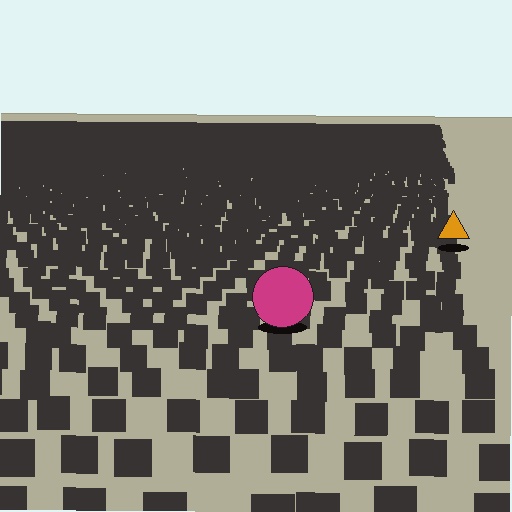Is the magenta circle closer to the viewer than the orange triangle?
Yes. The magenta circle is closer — you can tell from the texture gradient: the ground texture is coarser near it.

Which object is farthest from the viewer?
The orange triangle is farthest from the viewer. It appears smaller and the ground texture around it is denser.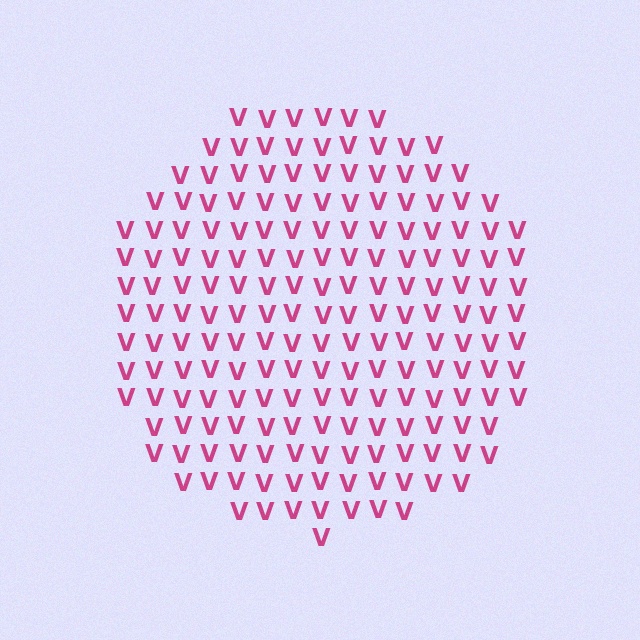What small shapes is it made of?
It is made of small letter V's.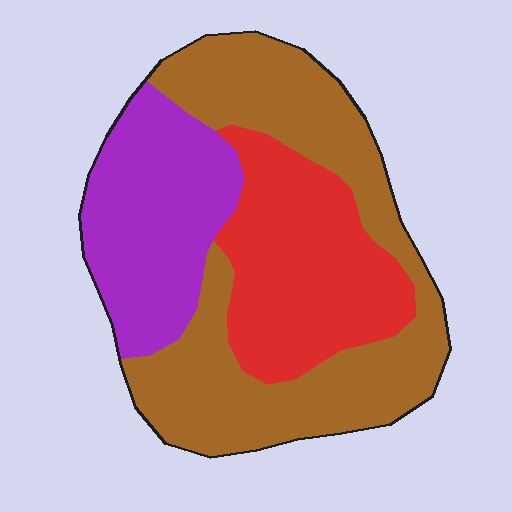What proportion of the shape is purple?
Purple covers roughly 25% of the shape.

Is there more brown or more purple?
Brown.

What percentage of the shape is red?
Red covers about 30% of the shape.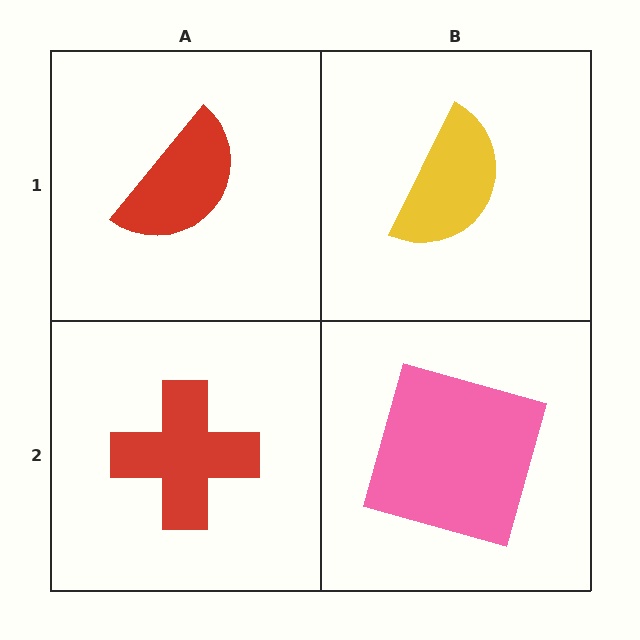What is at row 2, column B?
A pink square.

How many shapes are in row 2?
2 shapes.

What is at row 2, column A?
A red cross.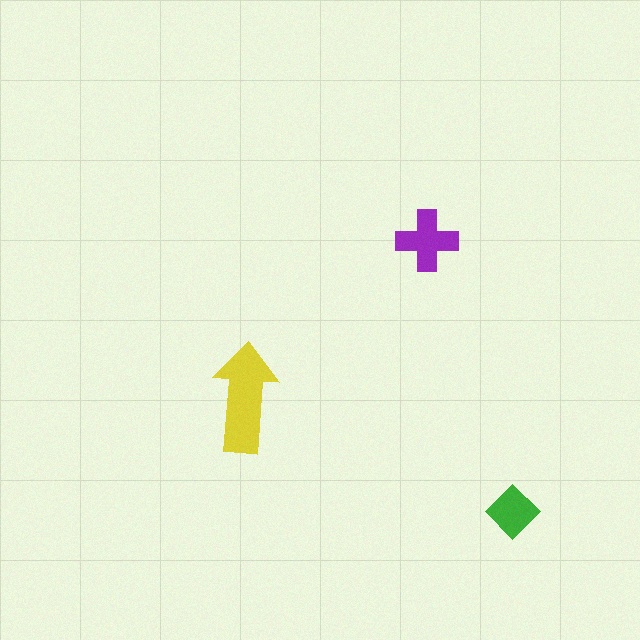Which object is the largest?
The yellow arrow.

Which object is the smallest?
The green diamond.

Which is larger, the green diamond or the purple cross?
The purple cross.